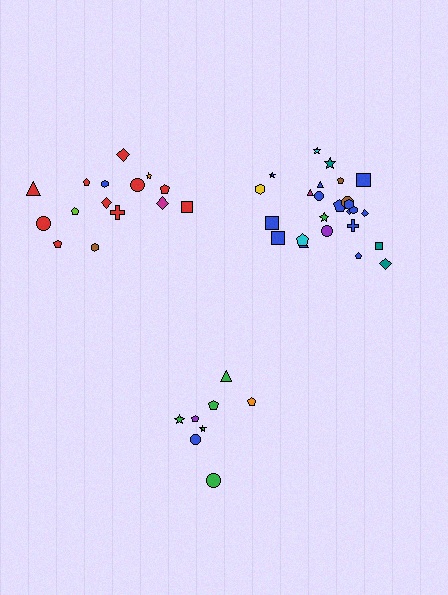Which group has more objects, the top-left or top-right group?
The top-right group.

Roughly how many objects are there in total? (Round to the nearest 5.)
Roughly 50 objects in total.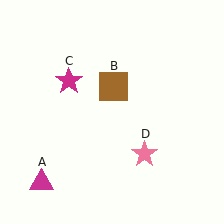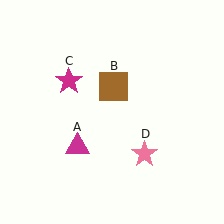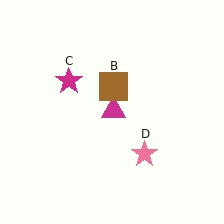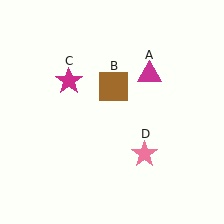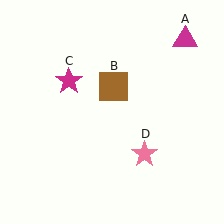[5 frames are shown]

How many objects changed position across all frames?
1 object changed position: magenta triangle (object A).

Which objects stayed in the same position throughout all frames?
Brown square (object B) and magenta star (object C) and pink star (object D) remained stationary.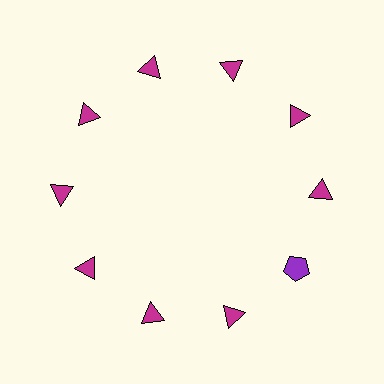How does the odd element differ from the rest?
It differs in both color (purple instead of magenta) and shape (pentagon instead of triangle).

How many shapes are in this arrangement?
There are 10 shapes arranged in a ring pattern.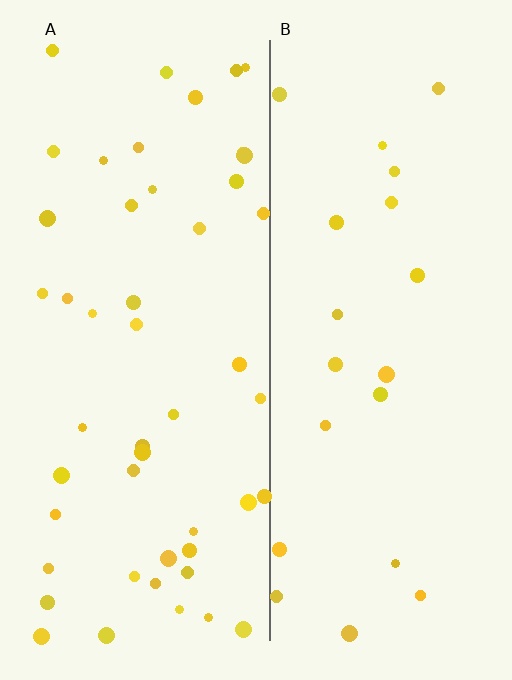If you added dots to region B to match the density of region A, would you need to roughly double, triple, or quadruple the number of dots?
Approximately double.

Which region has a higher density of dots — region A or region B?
A (the left).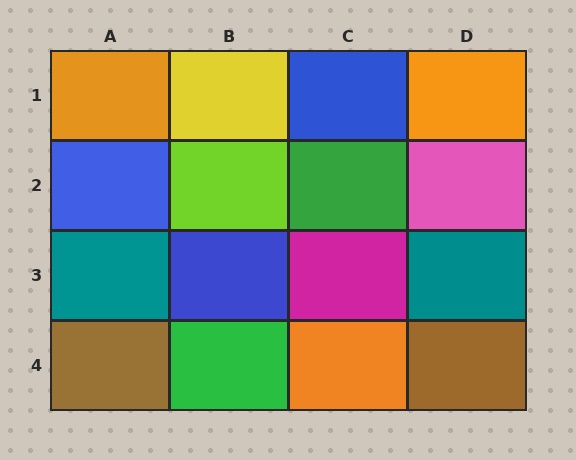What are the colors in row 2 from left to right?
Blue, lime, green, pink.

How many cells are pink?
1 cell is pink.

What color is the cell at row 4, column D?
Brown.